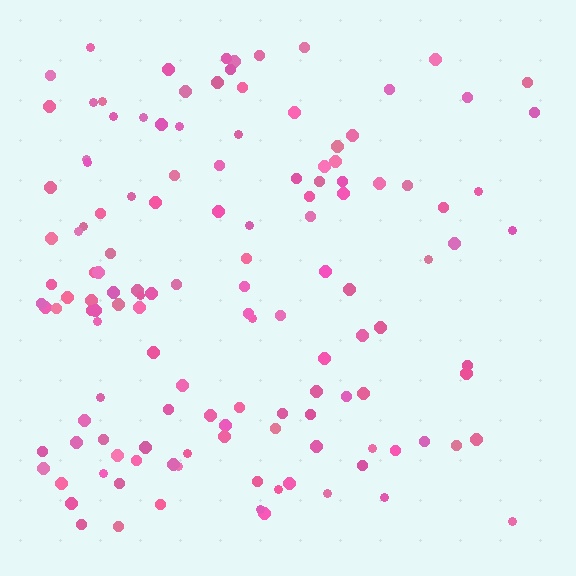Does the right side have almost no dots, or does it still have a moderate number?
Still a moderate number, just noticeably fewer than the left.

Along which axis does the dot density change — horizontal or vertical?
Horizontal.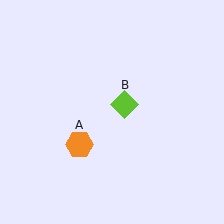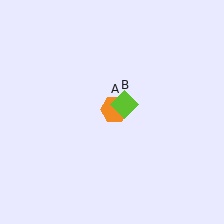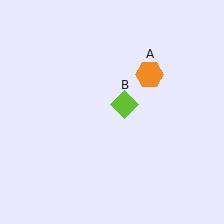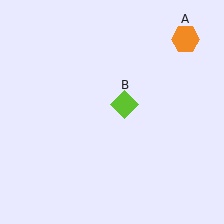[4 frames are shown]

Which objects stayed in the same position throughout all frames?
Lime diamond (object B) remained stationary.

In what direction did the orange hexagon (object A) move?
The orange hexagon (object A) moved up and to the right.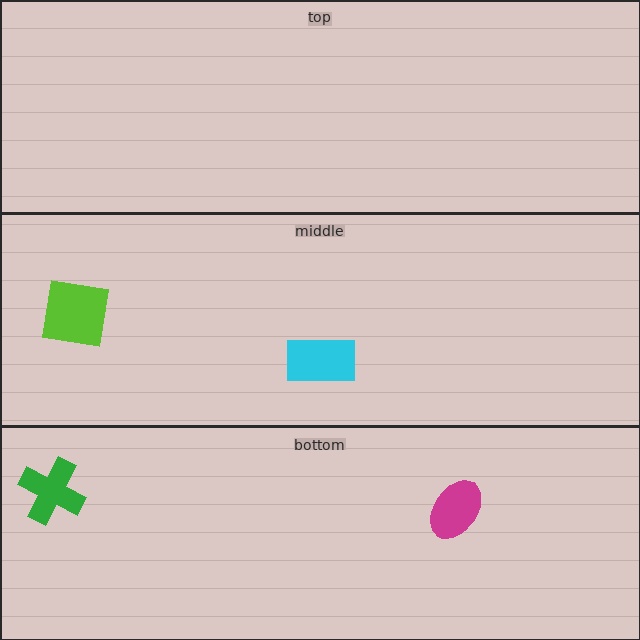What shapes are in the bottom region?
The magenta ellipse, the green cross.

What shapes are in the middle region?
The lime square, the cyan rectangle.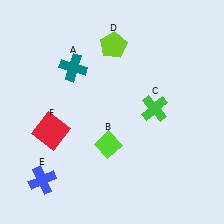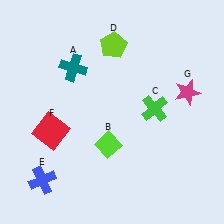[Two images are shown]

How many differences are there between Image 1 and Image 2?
There is 1 difference between the two images.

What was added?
A magenta star (G) was added in Image 2.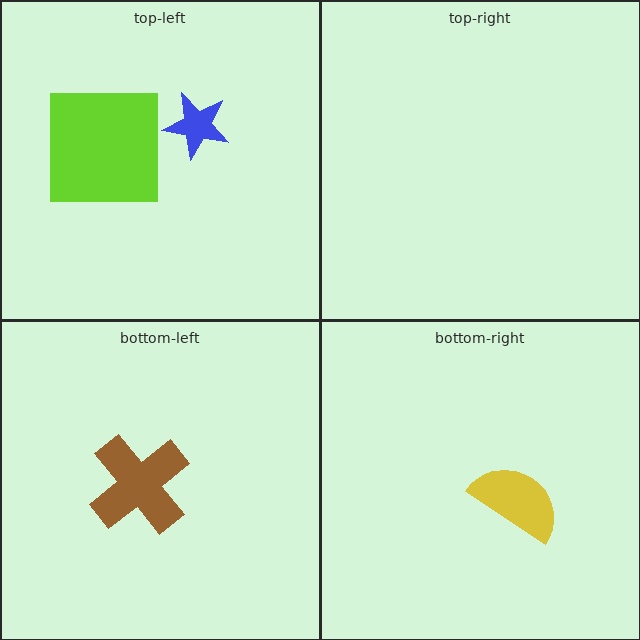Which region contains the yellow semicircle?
The bottom-right region.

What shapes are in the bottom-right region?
The yellow semicircle.